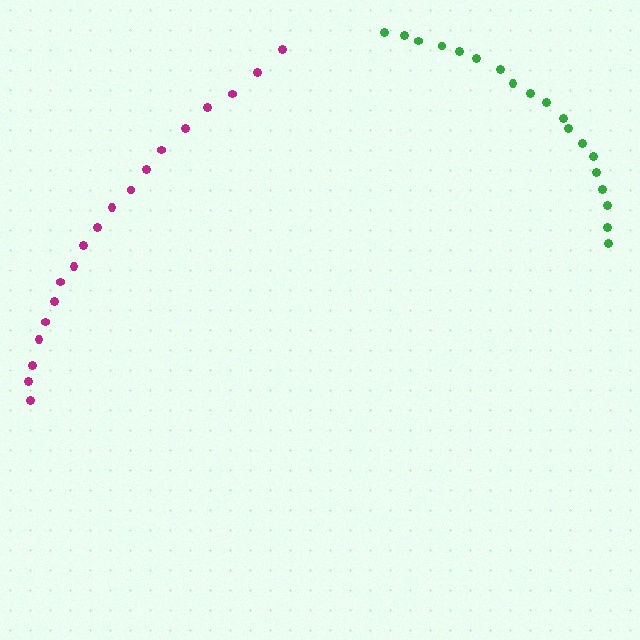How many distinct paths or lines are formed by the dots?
There are 2 distinct paths.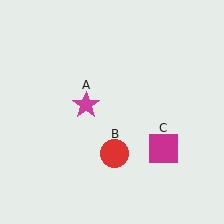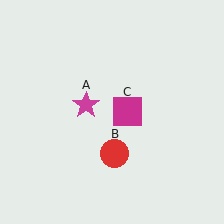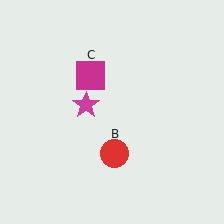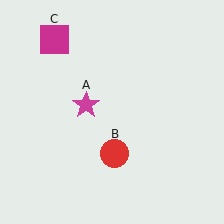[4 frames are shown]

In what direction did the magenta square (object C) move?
The magenta square (object C) moved up and to the left.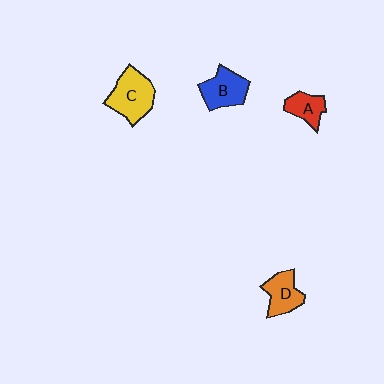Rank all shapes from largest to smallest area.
From largest to smallest: C (yellow), B (blue), D (orange), A (red).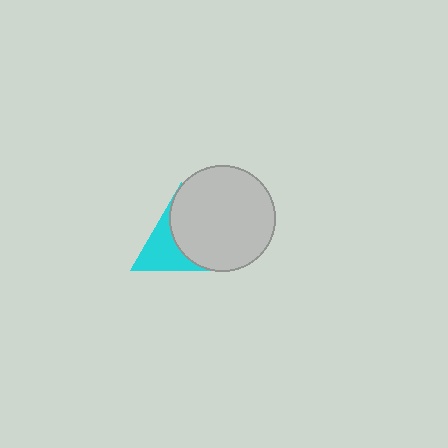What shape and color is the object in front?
The object in front is a light gray circle.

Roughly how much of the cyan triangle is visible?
A small part of it is visible (roughly 42%).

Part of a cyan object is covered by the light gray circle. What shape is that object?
It is a triangle.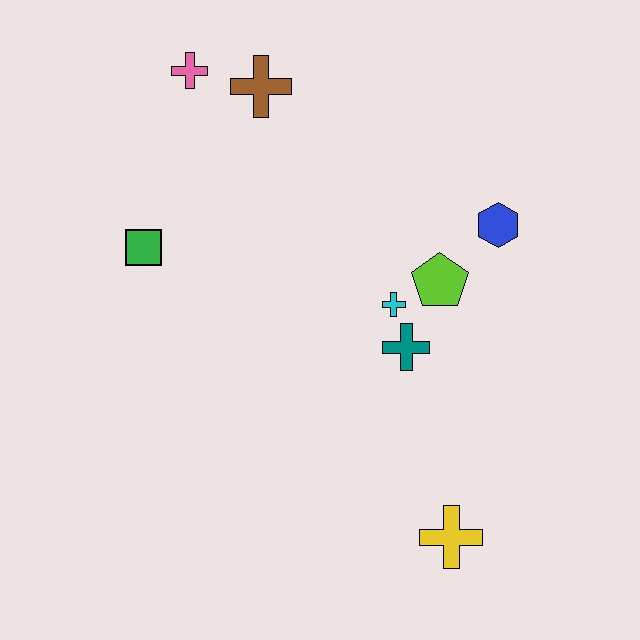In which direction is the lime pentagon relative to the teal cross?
The lime pentagon is above the teal cross.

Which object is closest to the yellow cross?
The teal cross is closest to the yellow cross.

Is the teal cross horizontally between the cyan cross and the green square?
No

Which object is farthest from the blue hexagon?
The green square is farthest from the blue hexagon.